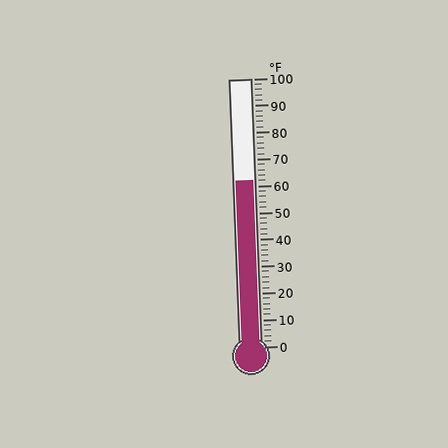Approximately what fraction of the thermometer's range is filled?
The thermometer is filled to approximately 60% of its range.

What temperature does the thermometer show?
The thermometer shows approximately 62°F.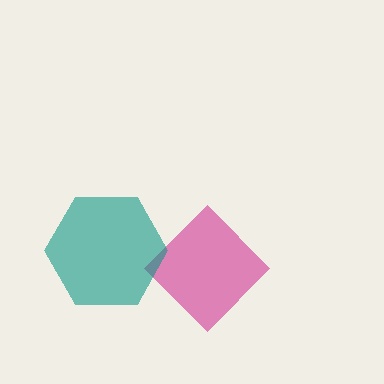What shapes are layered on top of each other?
The layered shapes are: a magenta diamond, a teal hexagon.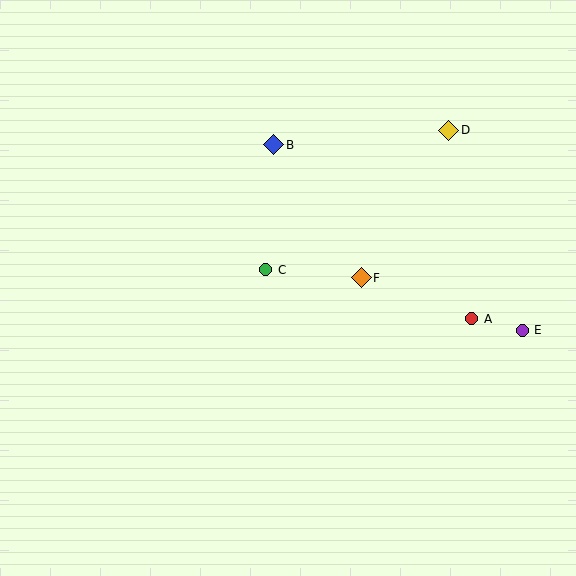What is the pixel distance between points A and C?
The distance between A and C is 212 pixels.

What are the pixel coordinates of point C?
Point C is at (266, 270).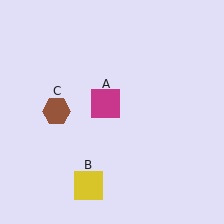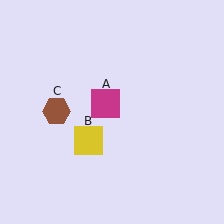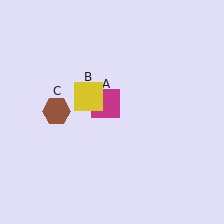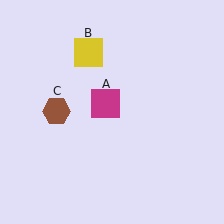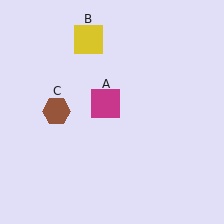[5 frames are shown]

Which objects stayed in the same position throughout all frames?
Magenta square (object A) and brown hexagon (object C) remained stationary.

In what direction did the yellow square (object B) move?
The yellow square (object B) moved up.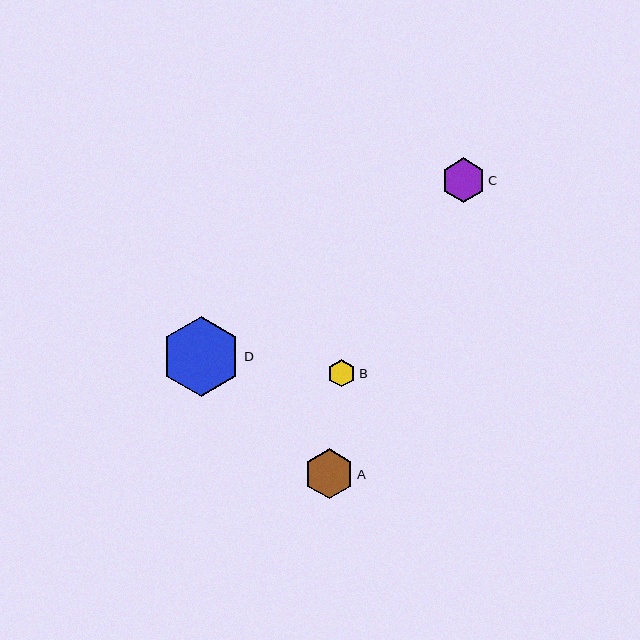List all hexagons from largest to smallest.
From largest to smallest: D, A, C, B.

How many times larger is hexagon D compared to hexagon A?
Hexagon D is approximately 1.6 times the size of hexagon A.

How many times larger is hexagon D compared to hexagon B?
Hexagon D is approximately 2.9 times the size of hexagon B.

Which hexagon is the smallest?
Hexagon B is the smallest with a size of approximately 28 pixels.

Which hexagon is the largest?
Hexagon D is the largest with a size of approximately 80 pixels.